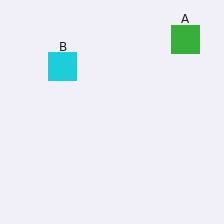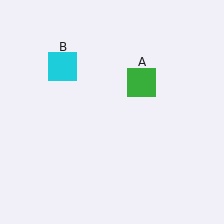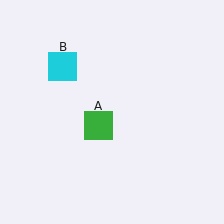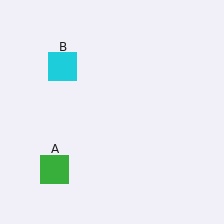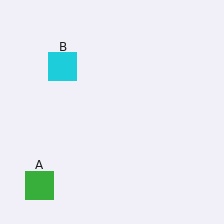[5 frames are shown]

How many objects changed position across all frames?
1 object changed position: green square (object A).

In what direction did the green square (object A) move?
The green square (object A) moved down and to the left.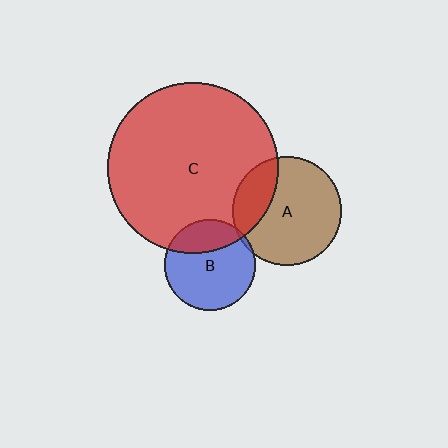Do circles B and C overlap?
Yes.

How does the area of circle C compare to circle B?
Approximately 3.5 times.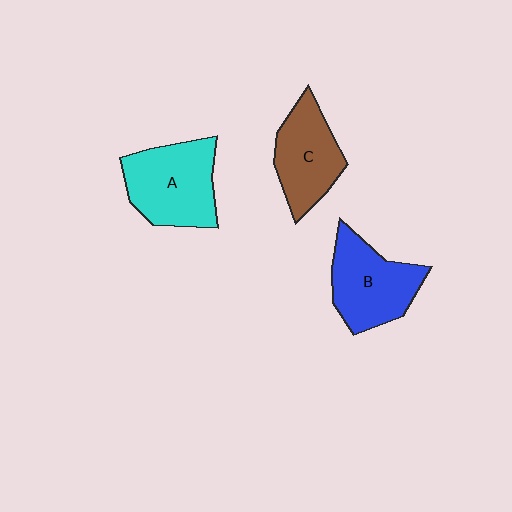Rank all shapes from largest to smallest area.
From largest to smallest: A (cyan), B (blue), C (brown).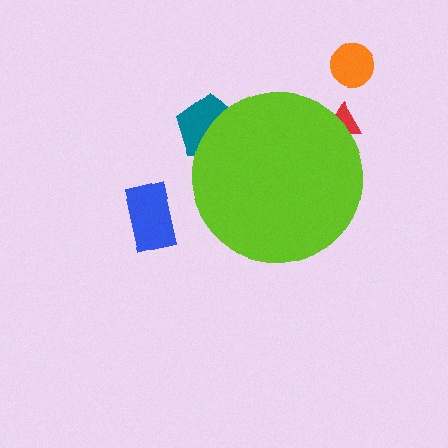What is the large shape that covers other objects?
A lime circle.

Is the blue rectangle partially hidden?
No, the blue rectangle is fully visible.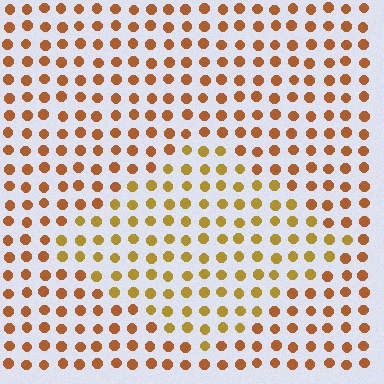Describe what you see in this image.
The image is filled with small brown elements in a uniform arrangement. A diamond-shaped region is visible where the elements are tinted to a slightly different hue, forming a subtle color boundary.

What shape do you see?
I see a diamond.